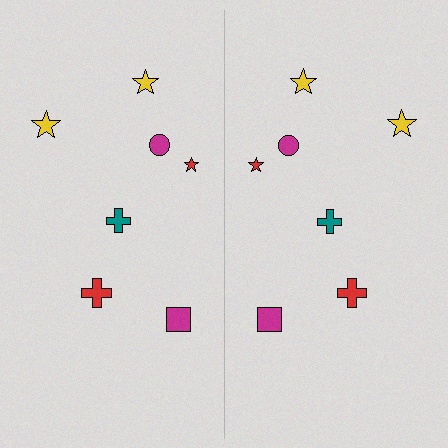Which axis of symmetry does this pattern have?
The pattern has a vertical axis of symmetry running through the center of the image.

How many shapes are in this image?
There are 14 shapes in this image.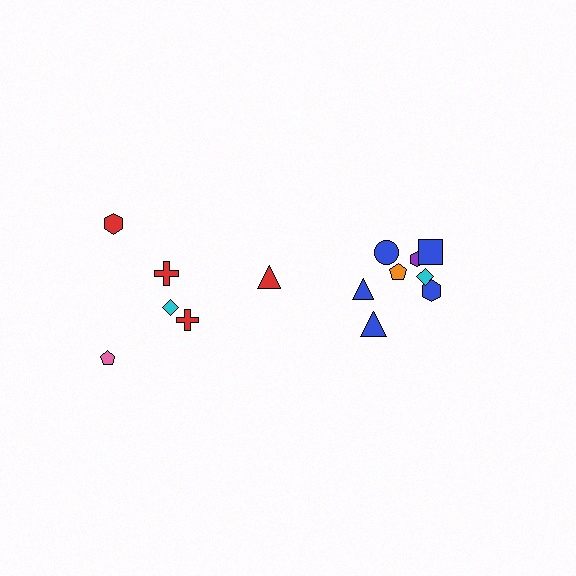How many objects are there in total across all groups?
There are 14 objects.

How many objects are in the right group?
There are 8 objects.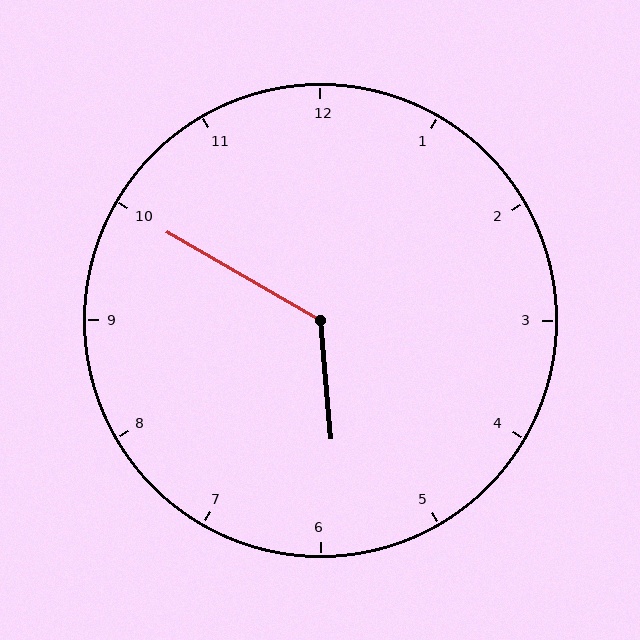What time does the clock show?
5:50.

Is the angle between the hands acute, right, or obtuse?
It is obtuse.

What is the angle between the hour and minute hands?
Approximately 125 degrees.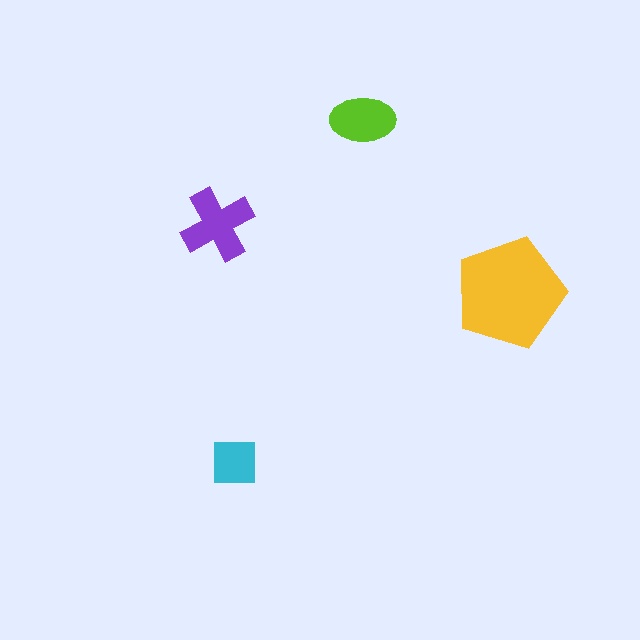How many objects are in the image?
There are 4 objects in the image.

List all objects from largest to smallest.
The yellow pentagon, the purple cross, the lime ellipse, the cyan square.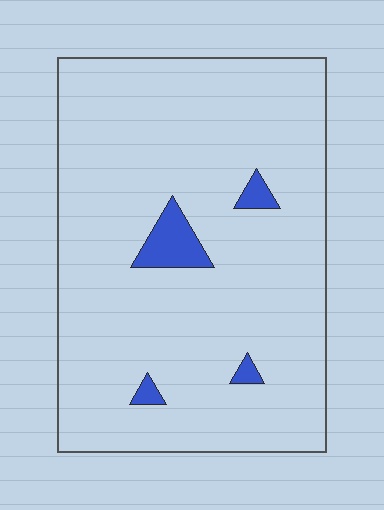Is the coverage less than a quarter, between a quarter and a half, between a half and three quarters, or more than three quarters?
Less than a quarter.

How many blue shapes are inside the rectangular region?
4.